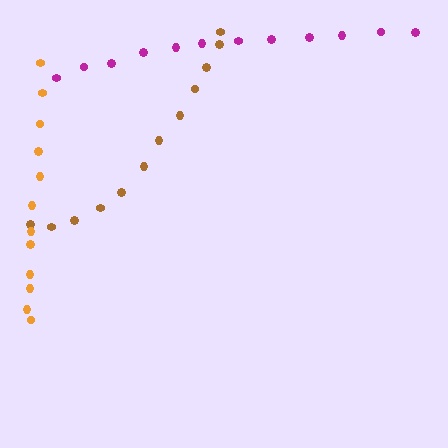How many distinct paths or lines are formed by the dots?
There are 3 distinct paths.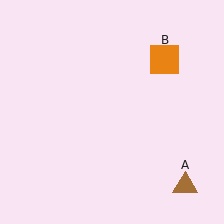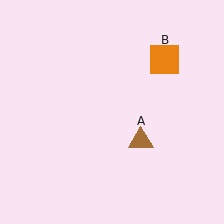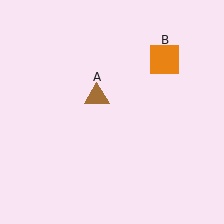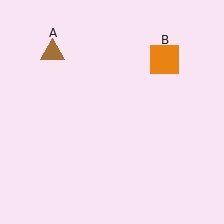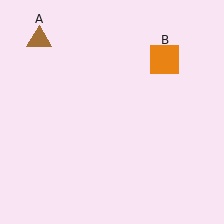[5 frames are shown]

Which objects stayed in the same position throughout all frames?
Orange square (object B) remained stationary.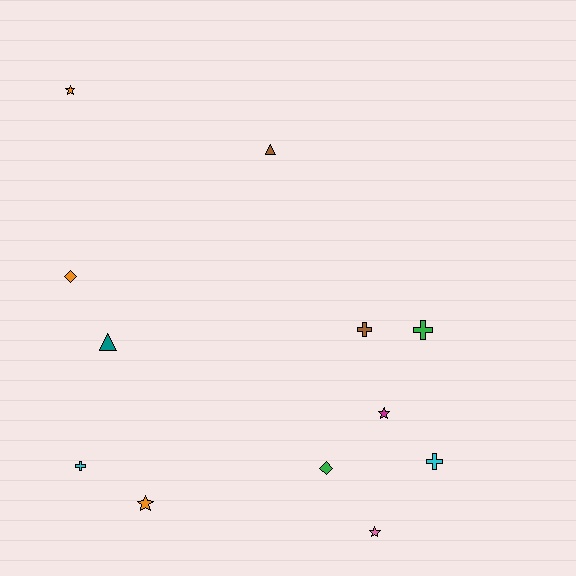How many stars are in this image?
There are 4 stars.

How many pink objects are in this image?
There is 1 pink object.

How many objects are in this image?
There are 12 objects.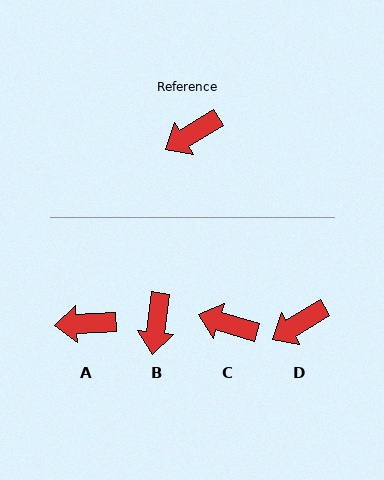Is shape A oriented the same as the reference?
No, it is off by about 27 degrees.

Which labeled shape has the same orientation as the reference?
D.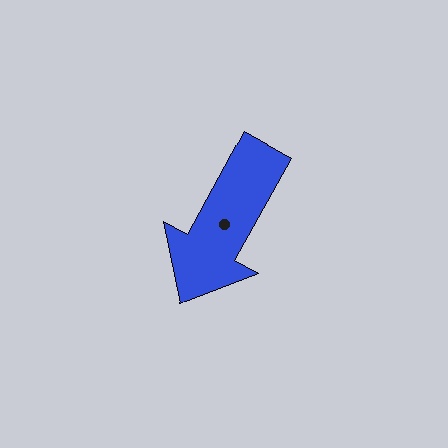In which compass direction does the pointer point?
Southwest.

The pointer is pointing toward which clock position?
Roughly 7 o'clock.